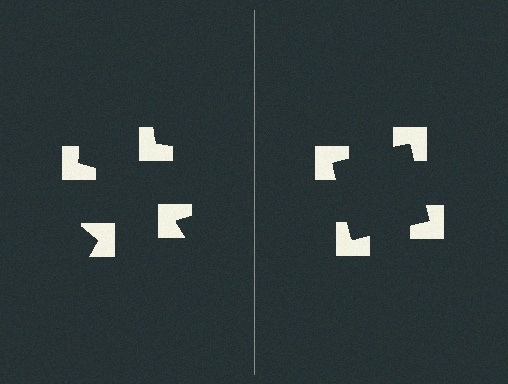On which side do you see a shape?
An illusory square appears on the right side. On the left side the wedge cuts are rotated, so no coherent shape forms.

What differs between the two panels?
The notched squares are positioned identically on both sides; only the wedge orientations differ. On the right they align to a square; on the left they are misaligned.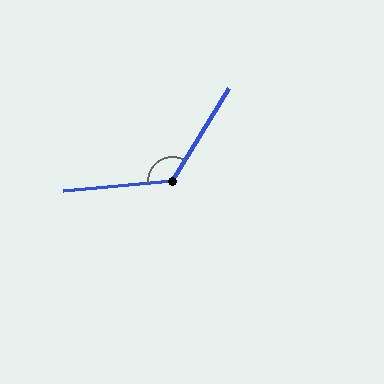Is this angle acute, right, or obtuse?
It is obtuse.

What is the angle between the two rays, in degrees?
Approximately 127 degrees.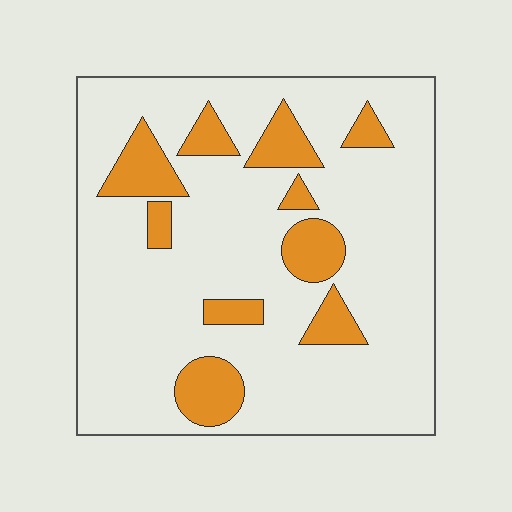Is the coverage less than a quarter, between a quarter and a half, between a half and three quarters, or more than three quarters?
Less than a quarter.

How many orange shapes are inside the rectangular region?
10.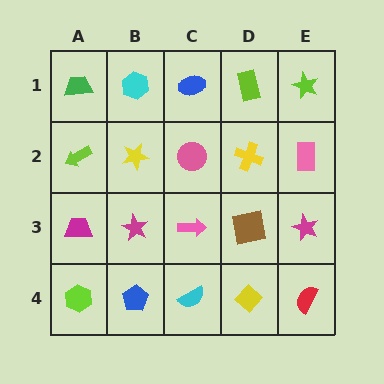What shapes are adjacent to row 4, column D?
A brown square (row 3, column D), a cyan semicircle (row 4, column C), a red semicircle (row 4, column E).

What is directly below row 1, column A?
A lime arrow.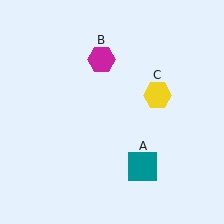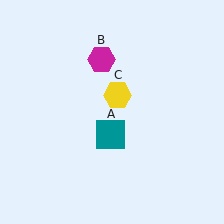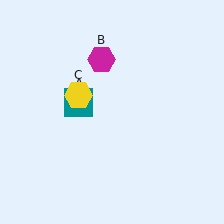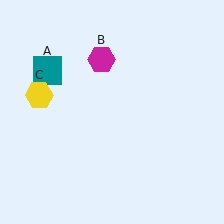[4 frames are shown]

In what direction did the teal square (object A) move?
The teal square (object A) moved up and to the left.